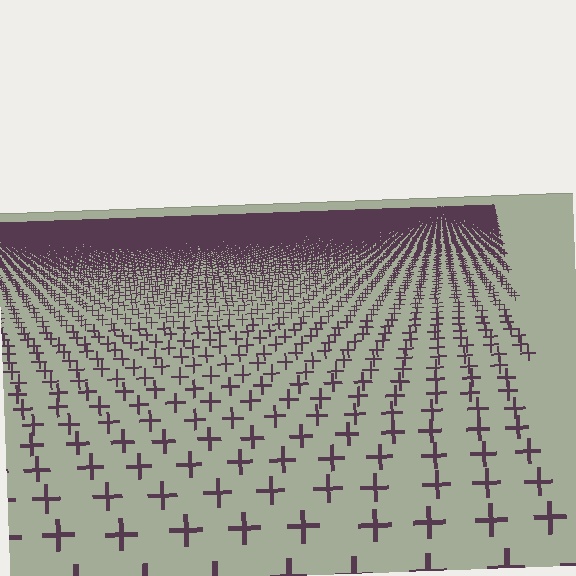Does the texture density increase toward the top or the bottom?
Density increases toward the top.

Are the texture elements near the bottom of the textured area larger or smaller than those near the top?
Larger. Near the bottom, elements are closer to the viewer and appear at a bigger on-screen size.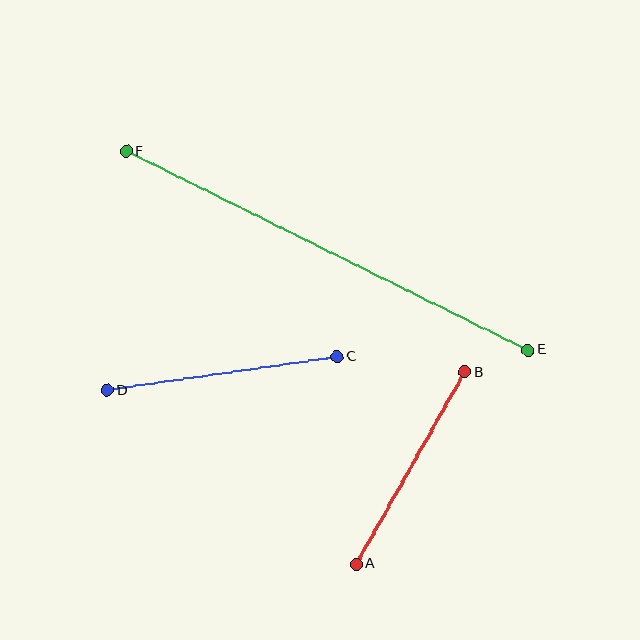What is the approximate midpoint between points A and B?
The midpoint is at approximately (411, 468) pixels.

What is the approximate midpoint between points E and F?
The midpoint is at approximately (327, 251) pixels.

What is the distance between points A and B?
The distance is approximately 221 pixels.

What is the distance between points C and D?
The distance is approximately 233 pixels.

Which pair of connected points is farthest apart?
Points E and F are farthest apart.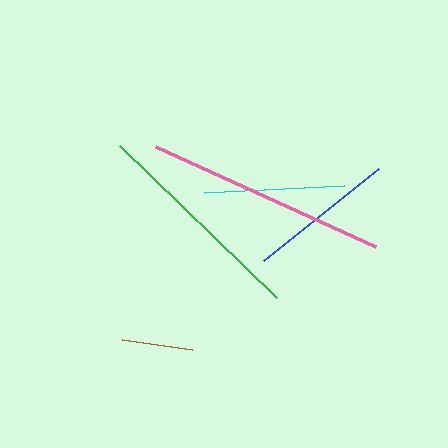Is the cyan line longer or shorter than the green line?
The green line is longer than the cyan line.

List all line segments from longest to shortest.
From longest to shortest: pink, green, blue, cyan, brown.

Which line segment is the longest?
The pink line is the longest at approximately 242 pixels.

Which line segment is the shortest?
The brown line is the shortest at approximately 70 pixels.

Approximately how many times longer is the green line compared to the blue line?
The green line is approximately 1.5 times the length of the blue line.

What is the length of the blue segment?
The blue segment is approximately 147 pixels long.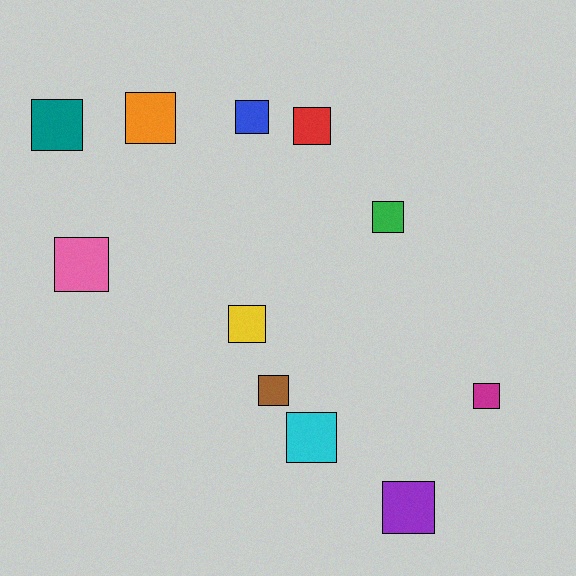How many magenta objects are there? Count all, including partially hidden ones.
There is 1 magenta object.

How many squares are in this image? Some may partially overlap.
There are 11 squares.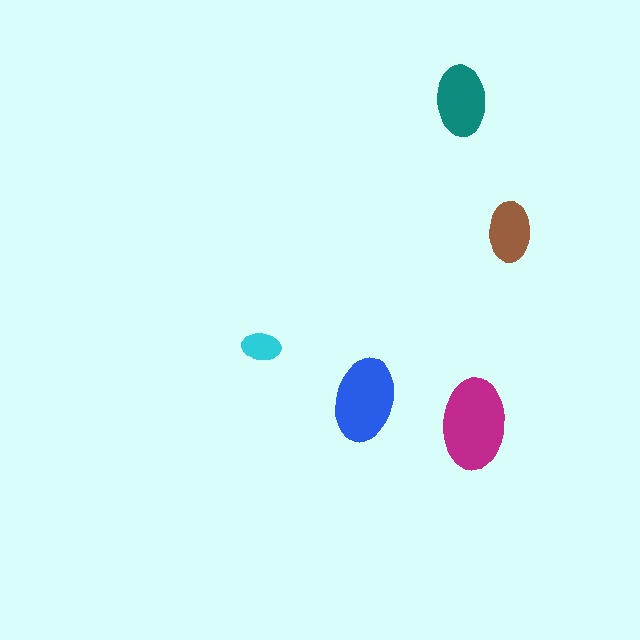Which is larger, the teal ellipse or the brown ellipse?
The teal one.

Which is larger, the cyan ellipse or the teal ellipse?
The teal one.